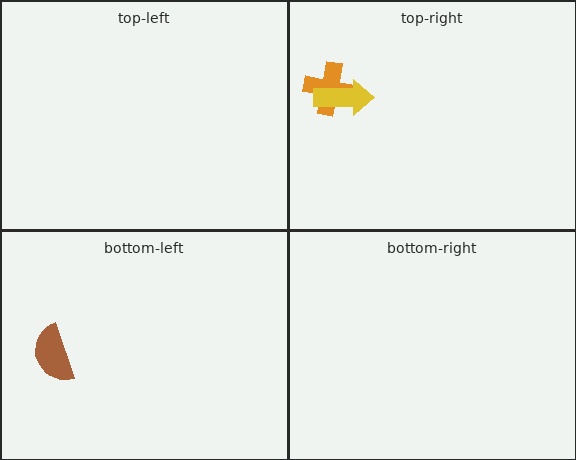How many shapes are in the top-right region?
2.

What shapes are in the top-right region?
The orange cross, the yellow arrow.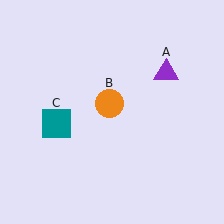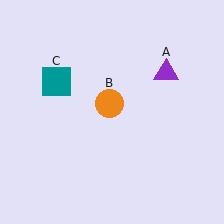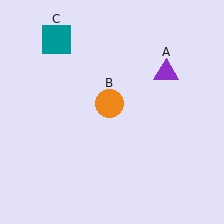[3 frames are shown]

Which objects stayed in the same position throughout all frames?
Purple triangle (object A) and orange circle (object B) remained stationary.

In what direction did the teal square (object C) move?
The teal square (object C) moved up.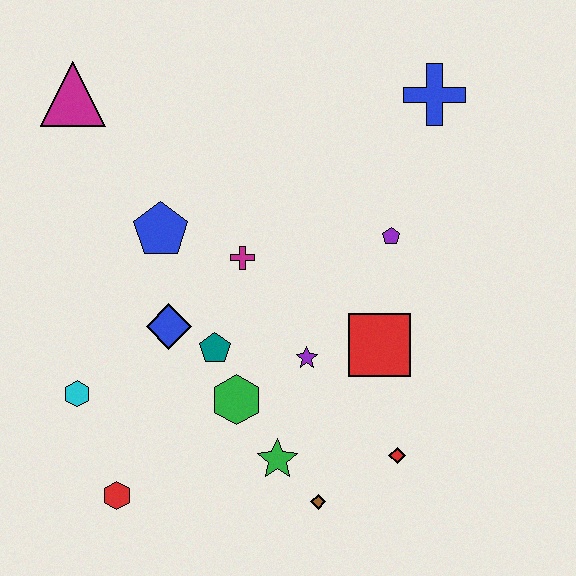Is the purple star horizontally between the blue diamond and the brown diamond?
Yes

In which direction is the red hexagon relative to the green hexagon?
The red hexagon is to the left of the green hexagon.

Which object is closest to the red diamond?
The brown diamond is closest to the red diamond.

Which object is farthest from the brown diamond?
The magenta triangle is farthest from the brown diamond.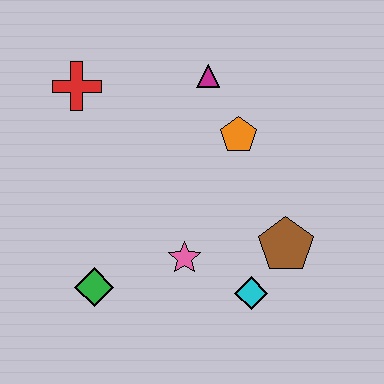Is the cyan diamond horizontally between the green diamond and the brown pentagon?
Yes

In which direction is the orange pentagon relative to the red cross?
The orange pentagon is to the right of the red cross.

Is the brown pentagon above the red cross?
No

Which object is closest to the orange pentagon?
The magenta triangle is closest to the orange pentagon.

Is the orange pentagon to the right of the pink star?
Yes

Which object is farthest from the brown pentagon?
The red cross is farthest from the brown pentagon.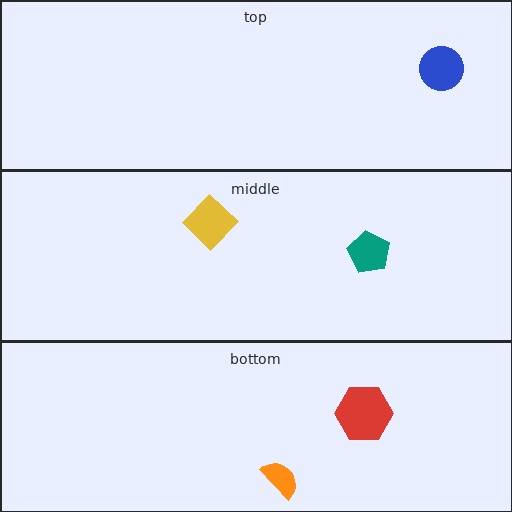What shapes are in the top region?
The blue circle.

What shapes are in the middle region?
The yellow diamond, the teal pentagon.